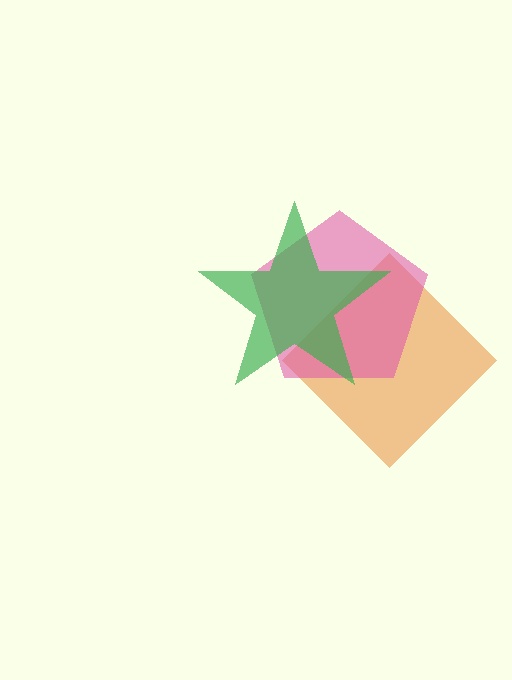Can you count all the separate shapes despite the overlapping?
Yes, there are 3 separate shapes.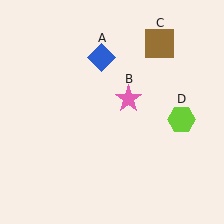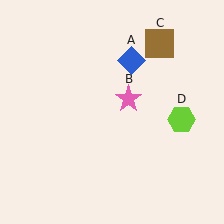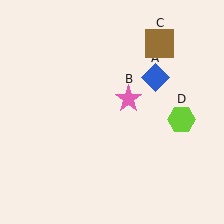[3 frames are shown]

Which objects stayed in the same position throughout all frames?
Pink star (object B) and brown square (object C) and lime hexagon (object D) remained stationary.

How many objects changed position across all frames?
1 object changed position: blue diamond (object A).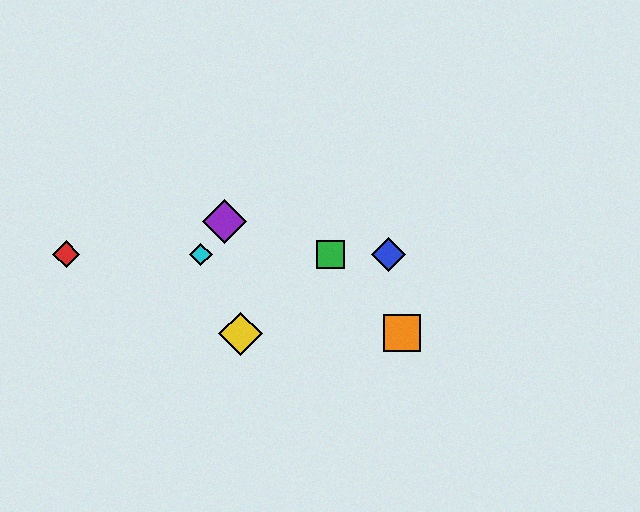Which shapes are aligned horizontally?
The red diamond, the blue diamond, the green square, the cyan diamond are aligned horizontally.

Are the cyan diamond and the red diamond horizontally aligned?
Yes, both are at y≈254.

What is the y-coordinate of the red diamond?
The red diamond is at y≈254.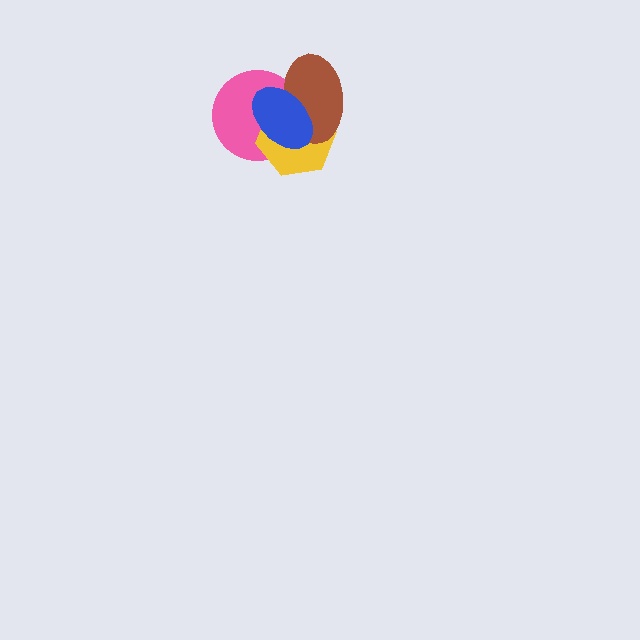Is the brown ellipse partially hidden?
Yes, it is partially covered by another shape.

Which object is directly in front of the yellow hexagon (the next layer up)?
The brown ellipse is directly in front of the yellow hexagon.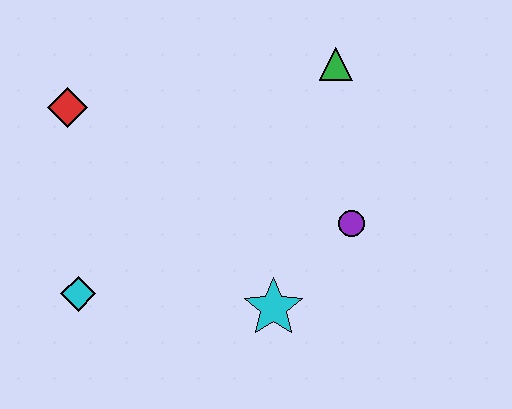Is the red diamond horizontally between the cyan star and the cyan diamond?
No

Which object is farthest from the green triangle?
The cyan diamond is farthest from the green triangle.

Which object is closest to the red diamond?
The cyan diamond is closest to the red diamond.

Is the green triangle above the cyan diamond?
Yes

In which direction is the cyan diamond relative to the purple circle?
The cyan diamond is to the left of the purple circle.